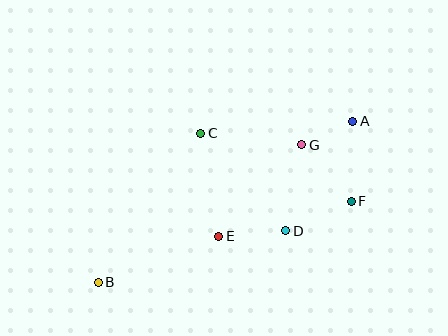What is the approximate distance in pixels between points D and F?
The distance between D and F is approximately 72 pixels.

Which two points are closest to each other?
Points A and G are closest to each other.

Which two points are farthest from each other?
Points A and B are farthest from each other.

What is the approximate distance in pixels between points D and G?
The distance between D and G is approximately 87 pixels.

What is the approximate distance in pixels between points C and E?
The distance between C and E is approximately 105 pixels.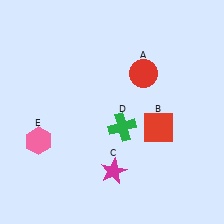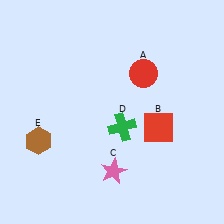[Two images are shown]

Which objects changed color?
C changed from magenta to pink. E changed from pink to brown.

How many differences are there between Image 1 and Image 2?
There are 2 differences between the two images.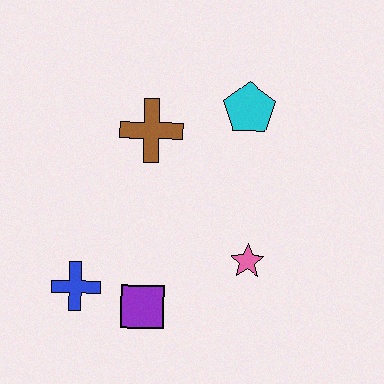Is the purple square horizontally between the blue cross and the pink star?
Yes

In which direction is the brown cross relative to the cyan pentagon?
The brown cross is to the left of the cyan pentagon.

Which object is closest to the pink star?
The purple square is closest to the pink star.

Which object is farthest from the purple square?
The cyan pentagon is farthest from the purple square.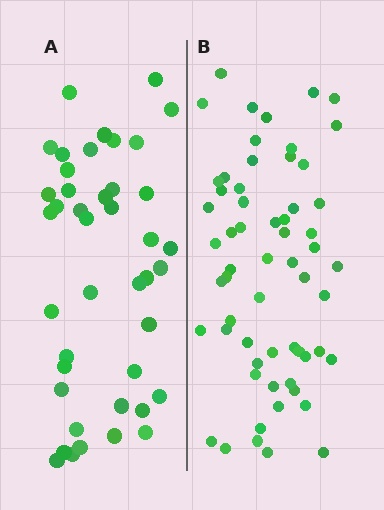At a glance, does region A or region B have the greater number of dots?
Region B (the right region) has more dots.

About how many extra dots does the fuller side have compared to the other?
Region B has approximately 20 more dots than region A.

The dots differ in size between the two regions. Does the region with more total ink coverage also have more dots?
No. Region A has more total ink coverage because its dots are larger, but region B actually contains more individual dots. Total area can be misleading — the number of items is what matters here.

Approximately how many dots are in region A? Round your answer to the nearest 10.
About 40 dots. (The exact count is 42, which rounds to 40.)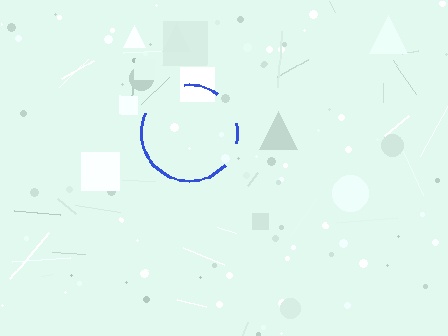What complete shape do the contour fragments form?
The contour fragments form a circle.